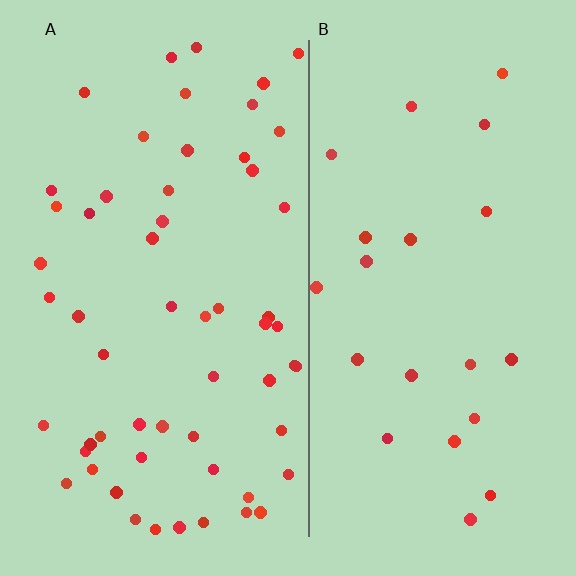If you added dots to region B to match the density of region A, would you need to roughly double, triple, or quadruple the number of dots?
Approximately triple.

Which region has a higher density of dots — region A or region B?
A (the left).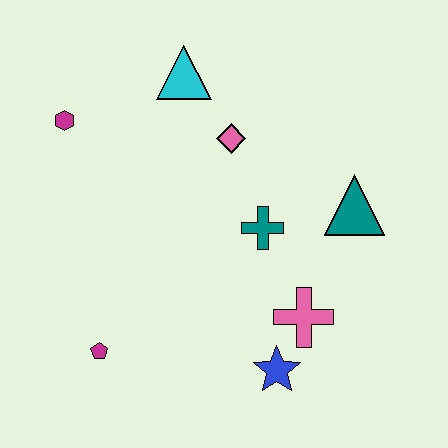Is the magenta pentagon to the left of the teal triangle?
Yes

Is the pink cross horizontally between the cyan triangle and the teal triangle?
Yes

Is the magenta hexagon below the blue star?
No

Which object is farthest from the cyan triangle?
The blue star is farthest from the cyan triangle.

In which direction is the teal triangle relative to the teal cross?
The teal triangle is to the right of the teal cross.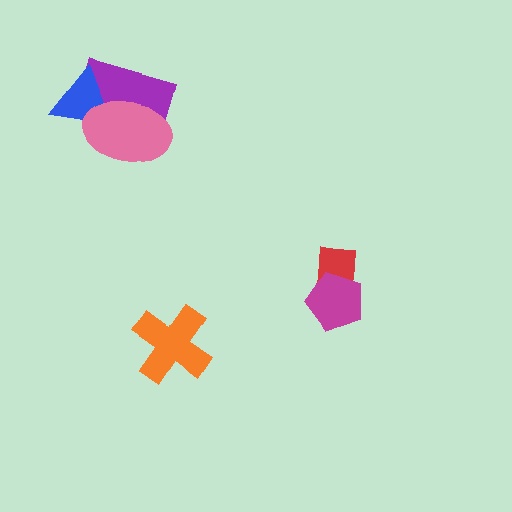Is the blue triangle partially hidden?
Yes, it is partially covered by another shape.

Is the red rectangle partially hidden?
Yes, it is partially covered by another shape.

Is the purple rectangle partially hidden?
Yes, it is partially covered by another shape.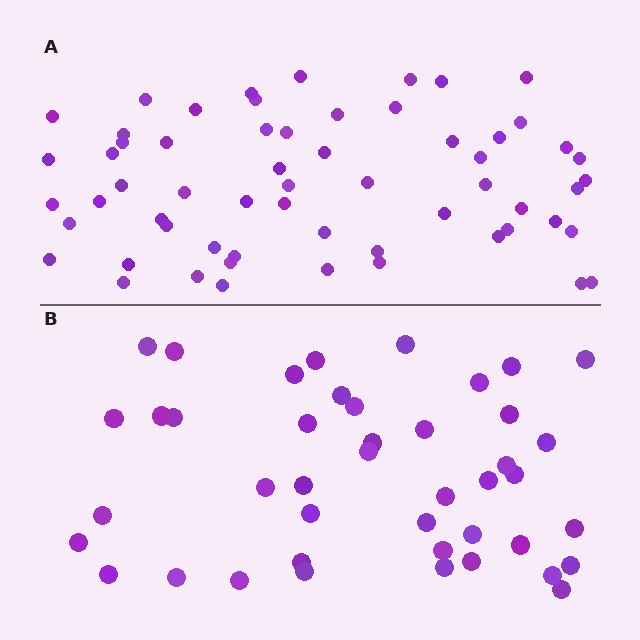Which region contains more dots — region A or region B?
Region A (the top region) has more dots.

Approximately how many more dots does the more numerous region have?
Region A has approximately 15 more dots than region B.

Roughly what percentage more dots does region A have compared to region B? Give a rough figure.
About 40% more.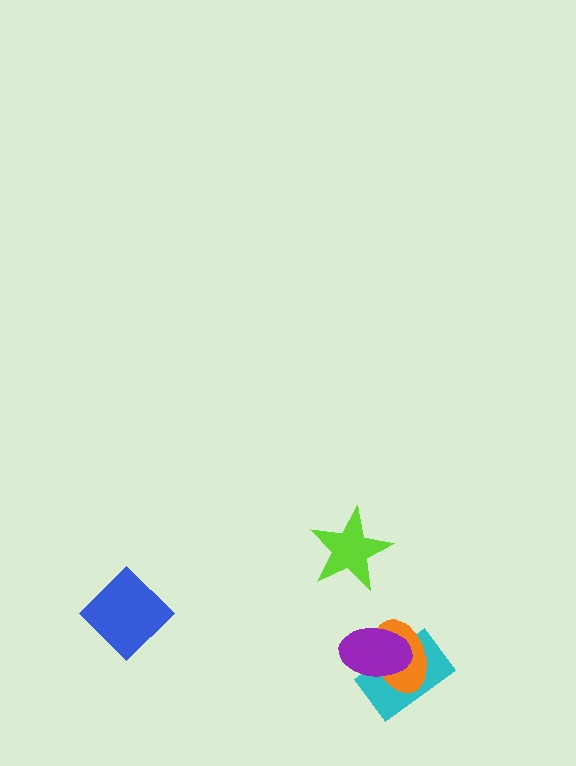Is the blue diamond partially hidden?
No, no other shape covers it.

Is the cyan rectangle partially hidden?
Yes, it is partially covered by another shape.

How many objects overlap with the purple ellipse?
2 objects overlap with the purple ellipse.